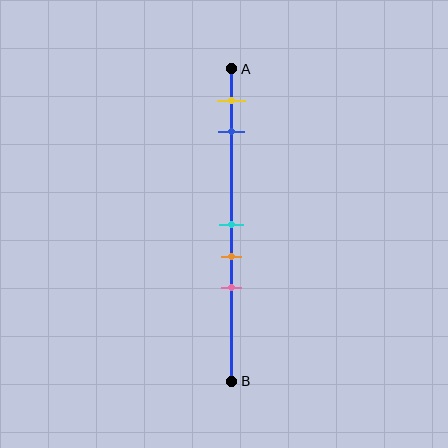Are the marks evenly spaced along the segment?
No, the marks are not evenly spaced.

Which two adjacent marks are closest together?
The cyan and orange marks are the closest adjacent pair.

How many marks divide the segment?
There are 5 marks dividing the segment.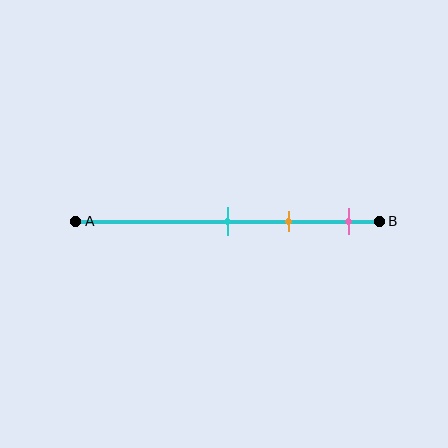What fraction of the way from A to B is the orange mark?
The orange mark is approximately 70% (0.7) of the way from A to B.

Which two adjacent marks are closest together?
The cyan and orange marks are the closest adjacent pair.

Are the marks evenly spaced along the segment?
Yes, the marks are approximately evenly spaced.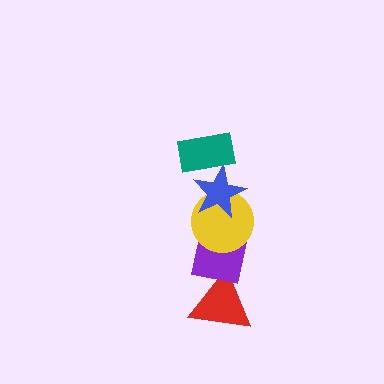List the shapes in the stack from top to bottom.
From top to bottom: the teal rectangle, the blue star, the yellow circle, the purple square, the red triangle.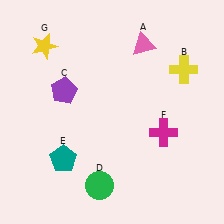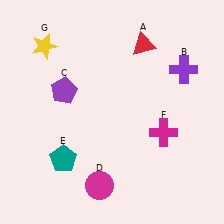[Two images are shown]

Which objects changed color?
A changed from pink to red. B changed from yellow to purple. D changed from green to magenta.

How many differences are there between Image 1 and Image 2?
There are 3 differences between the two images.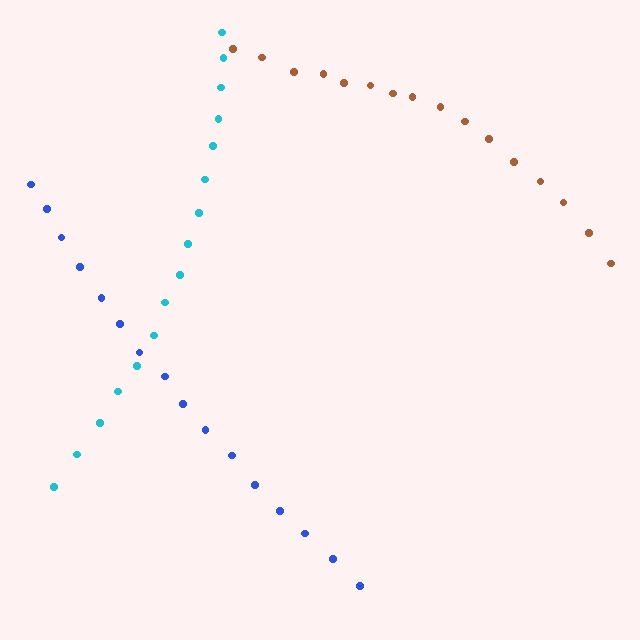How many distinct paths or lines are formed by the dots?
There are 3 distinct paths.